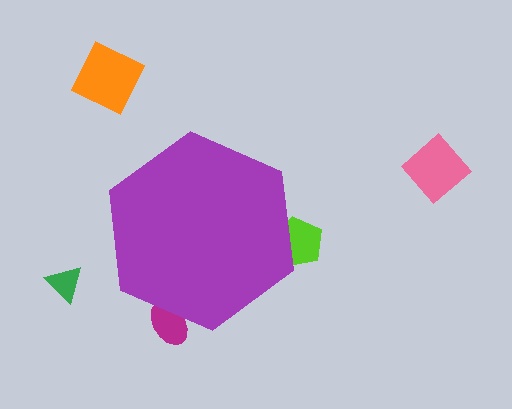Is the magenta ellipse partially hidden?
Yes, the magenta ellipse is partially hidden behind the purple hexagon.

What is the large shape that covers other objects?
A purple hexagon.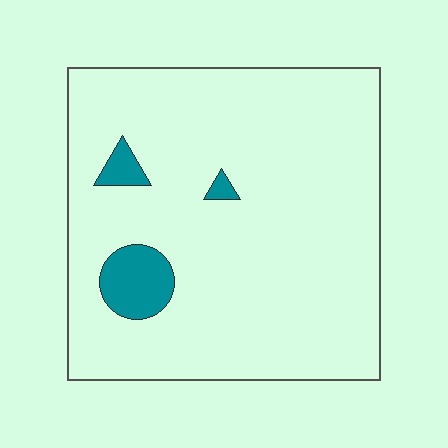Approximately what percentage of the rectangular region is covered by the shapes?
Approximately 5%.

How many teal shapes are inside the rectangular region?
3.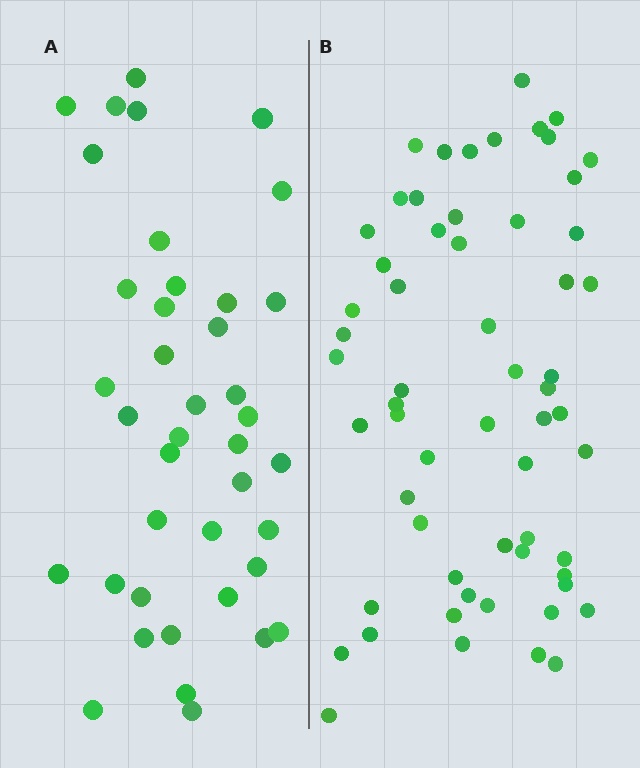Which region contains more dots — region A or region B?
Region B (the right region) has more dots.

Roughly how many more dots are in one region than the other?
Region B has approximately 20 more dots than region A.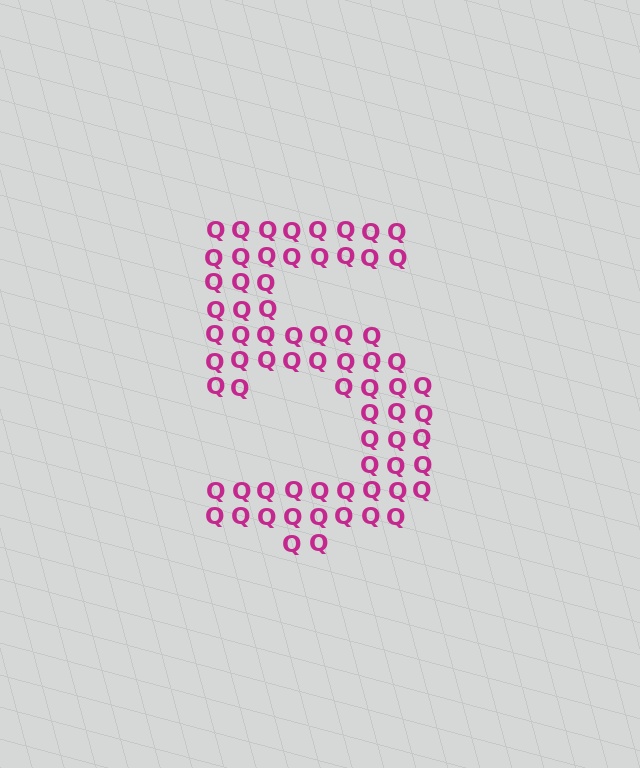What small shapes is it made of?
It is made of small letter Q's.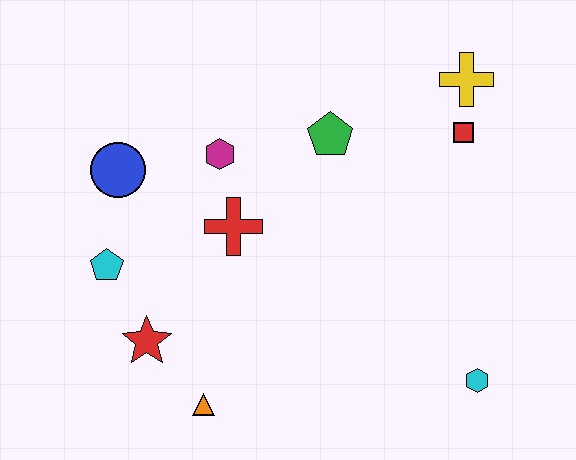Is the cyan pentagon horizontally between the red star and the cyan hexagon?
No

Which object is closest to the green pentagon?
The magenta hexagon is closest to the green pentagon.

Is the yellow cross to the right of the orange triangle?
Yes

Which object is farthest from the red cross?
The cyan hexagon is farthest from the red cross.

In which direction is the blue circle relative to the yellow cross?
The blue circle is to the left of the yellow cross.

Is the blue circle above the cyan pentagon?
Yes